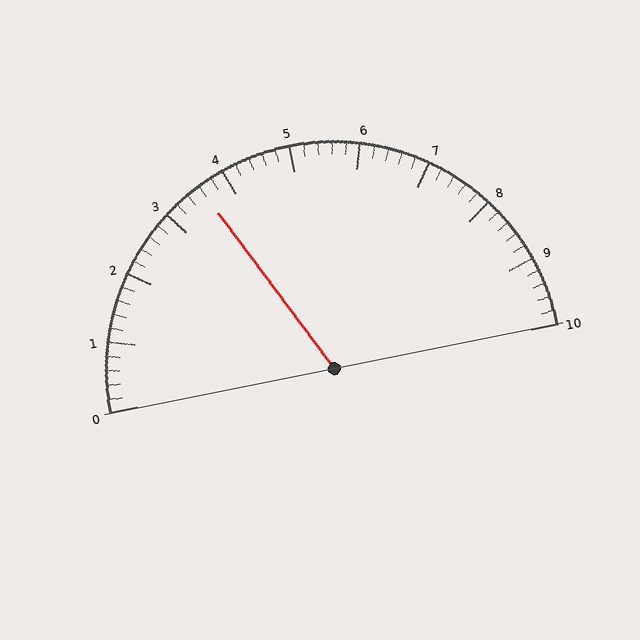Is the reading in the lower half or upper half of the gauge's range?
The reading is in the lower half of the range (0 to 10).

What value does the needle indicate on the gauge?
The needle indicates approximately 3.6.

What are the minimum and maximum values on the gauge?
The gauge ranges from 0 to 10.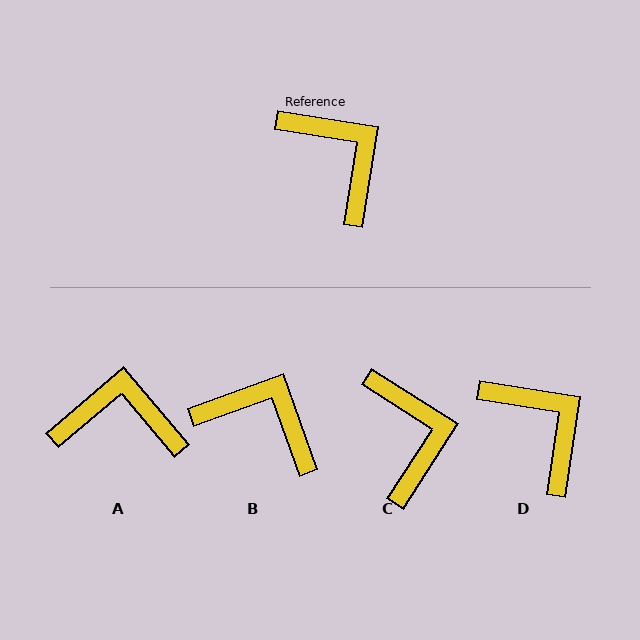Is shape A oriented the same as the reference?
No, it is off by about 49 degrees.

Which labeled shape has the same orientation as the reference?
D.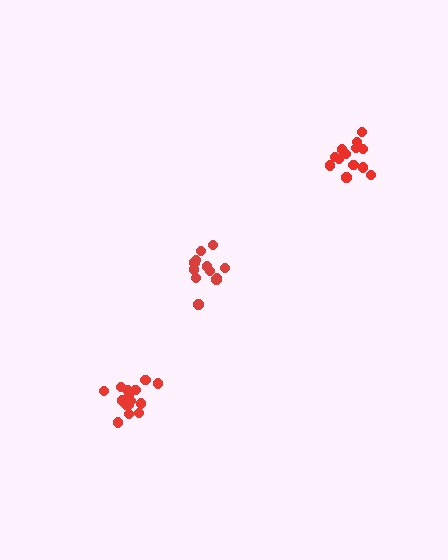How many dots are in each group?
Group 1: 12 dots, Group 2: 13 dots, Group 3: 15 dots (40 total).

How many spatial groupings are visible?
There are 3 spatial groupings.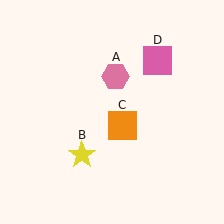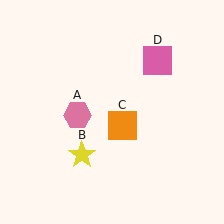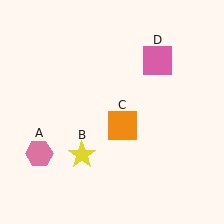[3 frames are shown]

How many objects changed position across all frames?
1 object changed position: pink hexagon (object A).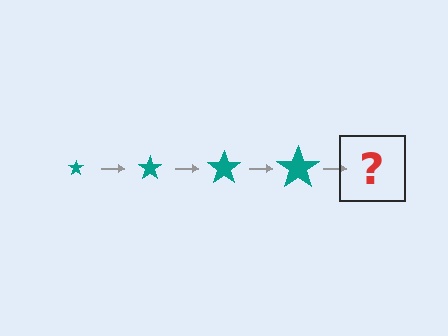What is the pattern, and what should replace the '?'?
The pattern is that the star gets progressively larger each step. The '?' should be a teal star, larger than the previous one.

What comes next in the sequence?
The next element should be a teal star, larger than the previous one.